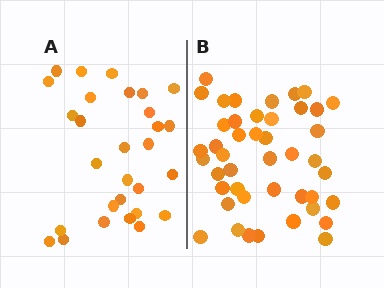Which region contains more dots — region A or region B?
Region B (the right region) has more dots.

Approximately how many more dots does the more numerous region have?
Region B has approximately 15 more dots than region A.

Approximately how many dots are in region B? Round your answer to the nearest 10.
About 40 dots. (The exact count is 44, which rounds to 40.)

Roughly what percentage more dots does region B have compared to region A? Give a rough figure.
About 50% more.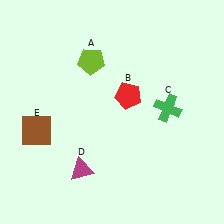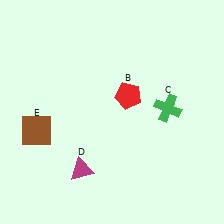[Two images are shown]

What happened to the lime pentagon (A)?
The lime pentagon (A) was removed in Image 2. It was in the top-left area of Image 1.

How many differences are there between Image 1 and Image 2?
There is 1 difference between the two images.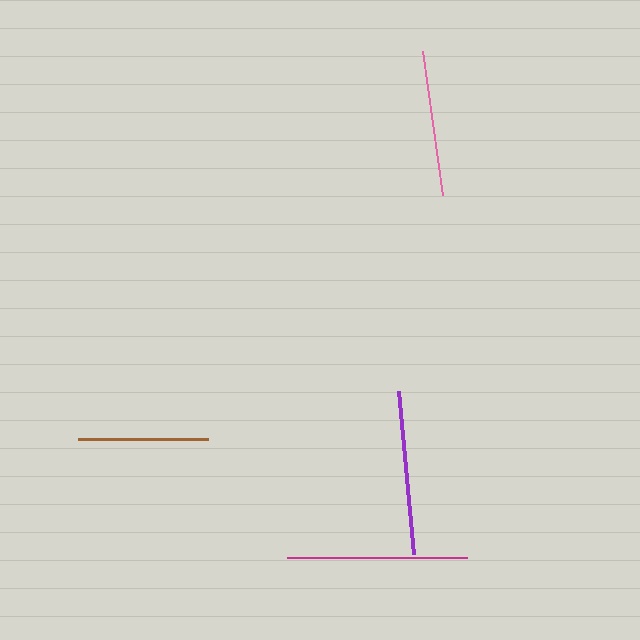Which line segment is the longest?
The magenta line is the longest at approximately 180 pixels.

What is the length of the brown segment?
The brown segment is approximately 130 pixels long.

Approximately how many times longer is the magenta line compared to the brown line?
The magenta line is approximately 1.4 times the length of the brown line.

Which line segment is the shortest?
The brown line is the shortest at approximately 130 pixels.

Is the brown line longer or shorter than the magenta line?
The magenta line is longer than the brown line.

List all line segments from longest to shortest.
From longest to shortest: magenta, purple, pink, brown.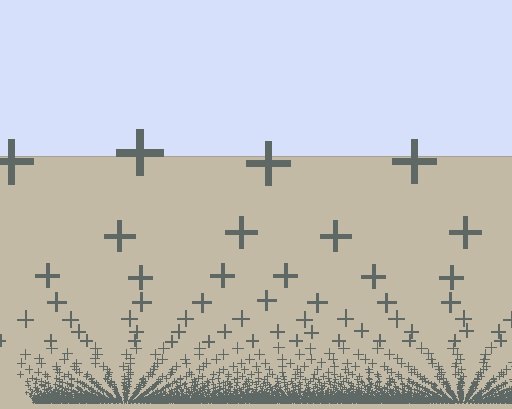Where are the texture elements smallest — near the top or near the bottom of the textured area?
Near the bottom.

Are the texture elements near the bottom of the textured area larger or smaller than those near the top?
Smaller. The gradient is inverted — elements near the bottom are smaller and denser.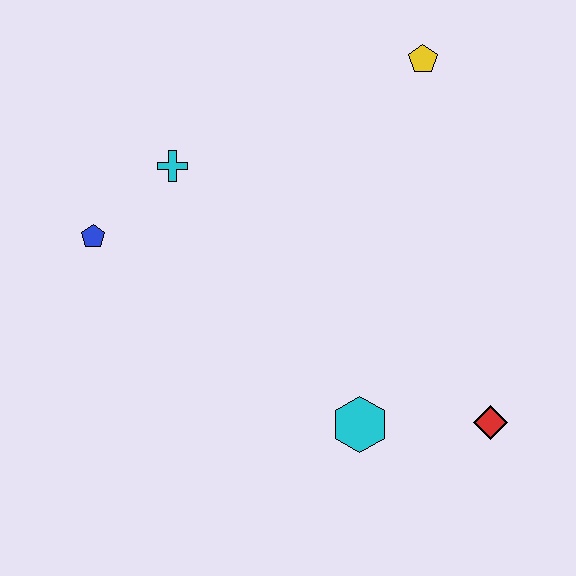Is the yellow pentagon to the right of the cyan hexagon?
Yes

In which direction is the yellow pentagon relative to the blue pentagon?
The yellow pentagon is to the right of the blue pentagon.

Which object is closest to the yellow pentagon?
The cyan cross is closest to the yellow pentagon.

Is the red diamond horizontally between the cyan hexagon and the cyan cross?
No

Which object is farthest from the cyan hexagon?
The yellow pentagon is farthest from the cyan hexagon.